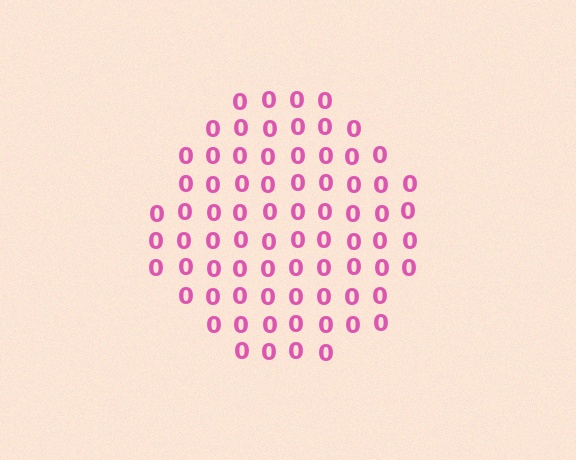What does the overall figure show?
The overall figure shows a circle.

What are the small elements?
The small elements are digit 0's.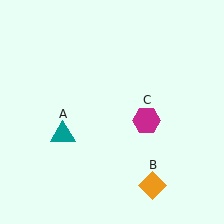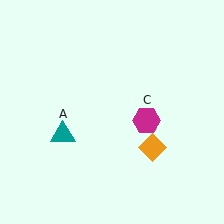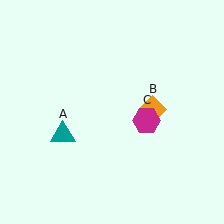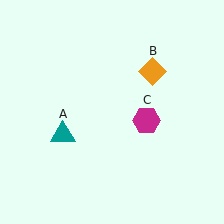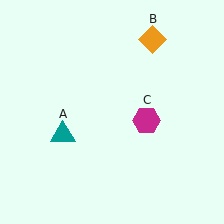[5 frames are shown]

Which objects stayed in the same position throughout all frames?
Teal triangle (object A) and magenta hexagon (object C) remained stationary.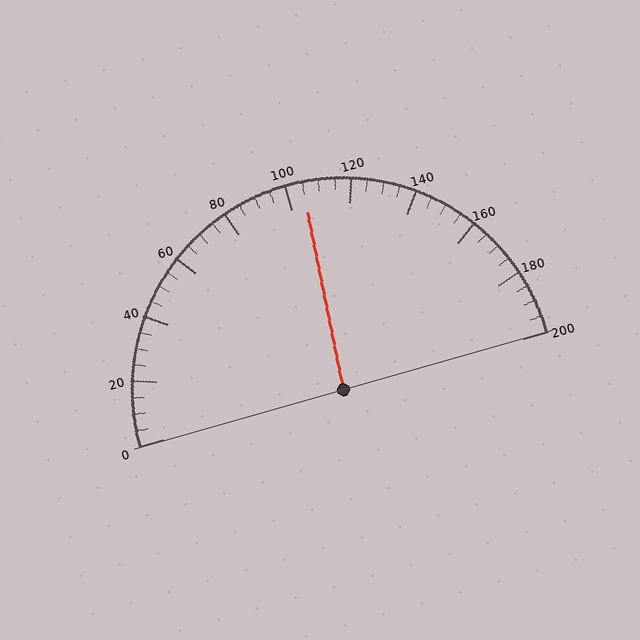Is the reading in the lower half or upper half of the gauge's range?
The reading is in the upper half of the range (0 to 200).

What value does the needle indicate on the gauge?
The needle indicates approximately 105.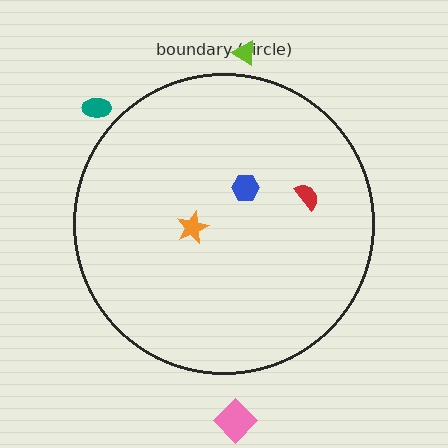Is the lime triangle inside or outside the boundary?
Outside.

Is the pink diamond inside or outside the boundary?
Outside.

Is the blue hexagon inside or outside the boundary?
Inside.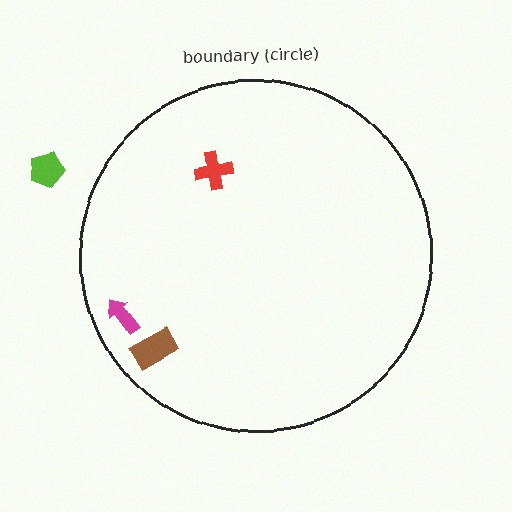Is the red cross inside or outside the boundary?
Inside.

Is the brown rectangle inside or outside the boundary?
Inside.